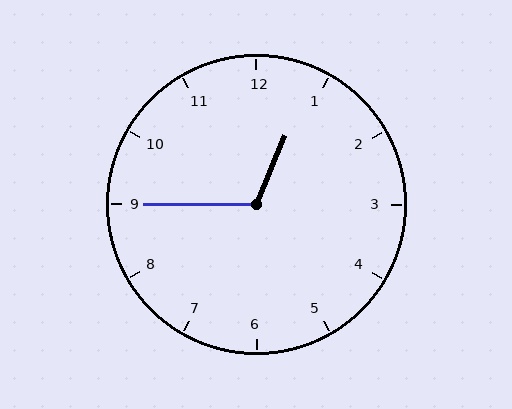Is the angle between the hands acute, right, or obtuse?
It is obtuse.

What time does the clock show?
12:45.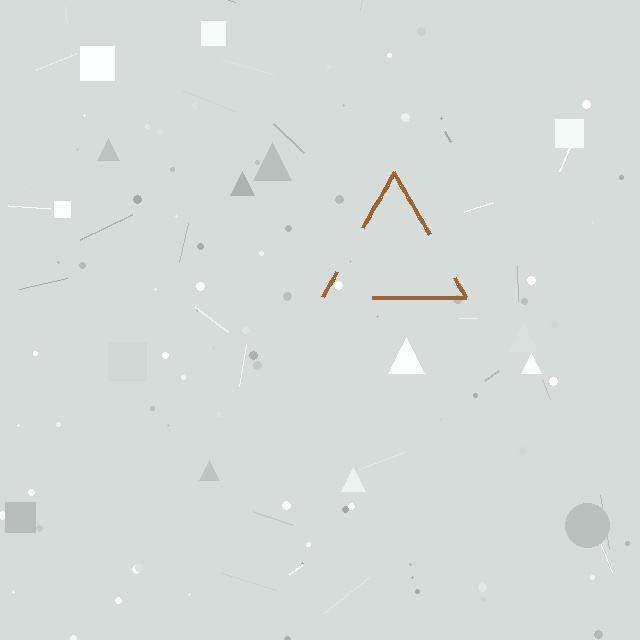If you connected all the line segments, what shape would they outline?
They would outline a triangle.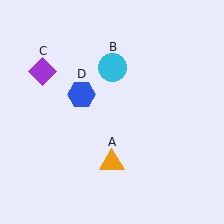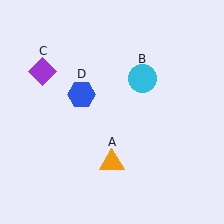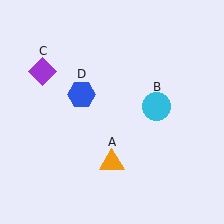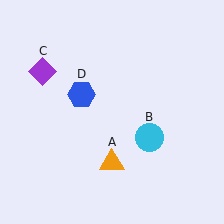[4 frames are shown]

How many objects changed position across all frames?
1 object changed position: cyan circle (object B).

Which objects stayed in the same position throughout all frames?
Orange triangle (object A) and purple diamond (object C) and blue hexagon (object D) remained stationary.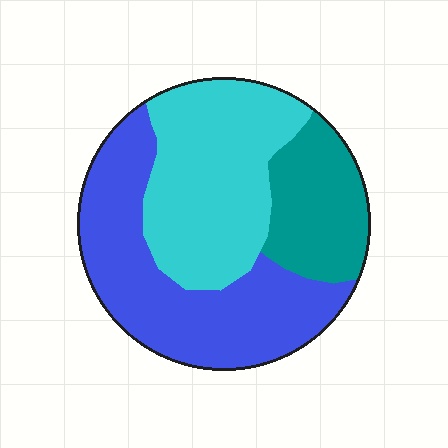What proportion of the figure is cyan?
Cyan takes up about three eighths (3/8) of the figure.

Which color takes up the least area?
Teal, at roughly 20%.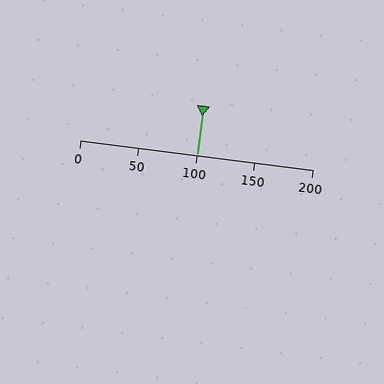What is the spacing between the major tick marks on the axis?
The major ticks are spaced 50 apart.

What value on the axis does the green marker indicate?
The marker indicates approximately 100.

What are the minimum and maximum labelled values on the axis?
The axis runs from 0 to 200.